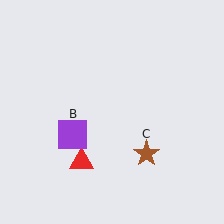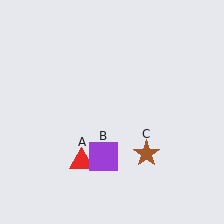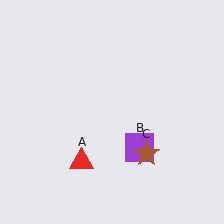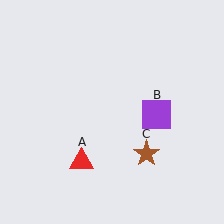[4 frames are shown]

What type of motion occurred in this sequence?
The purple square (object B) rotated counterclockwise around the center of the scene.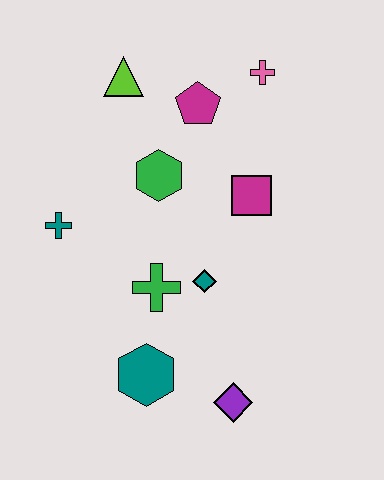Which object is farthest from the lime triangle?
The purple diamond is farthest from the lime triangle.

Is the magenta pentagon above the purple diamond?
Yes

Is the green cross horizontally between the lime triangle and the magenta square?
Yes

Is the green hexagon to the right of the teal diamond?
No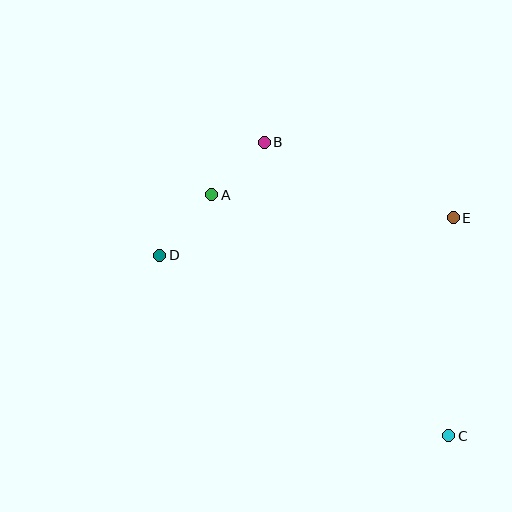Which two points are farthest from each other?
Points B and C are farthest from each other.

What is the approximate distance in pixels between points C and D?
The distance between C and D is approximately 341 pixels.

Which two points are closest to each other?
Points A and B are closest to each other.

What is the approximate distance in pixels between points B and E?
The distance between B and E is approximately 204 pixels.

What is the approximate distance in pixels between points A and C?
The distance between A and C is approximately 338 pixels.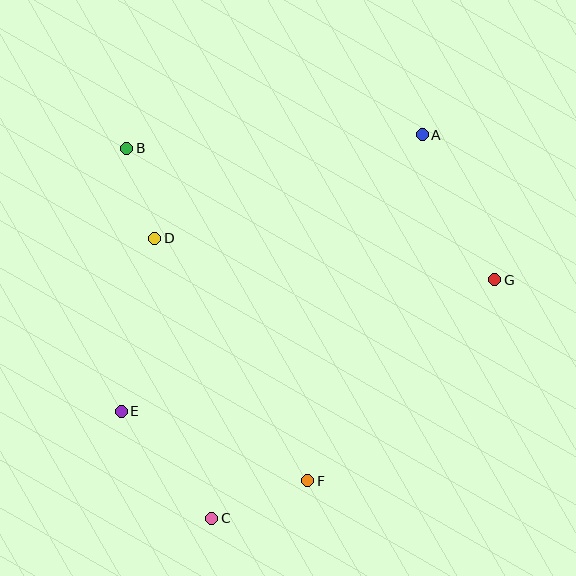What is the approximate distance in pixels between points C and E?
The distance between C and E is approximately 140 pixels.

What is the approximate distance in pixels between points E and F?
The distance between E and F is approximately 199 pixels.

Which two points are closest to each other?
Points B and D are closest to each other.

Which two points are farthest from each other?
Points A and C are farthest from each other.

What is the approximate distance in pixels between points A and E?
The distance between A and E is approximately 409 pixels.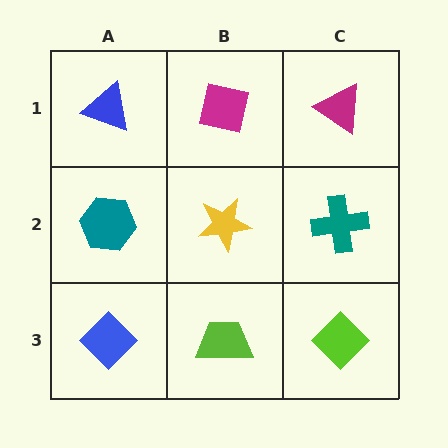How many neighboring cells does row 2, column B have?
4.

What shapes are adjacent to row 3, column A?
A teal hexagon (row 2, column A), a lime trapezoid (row 3, column B).